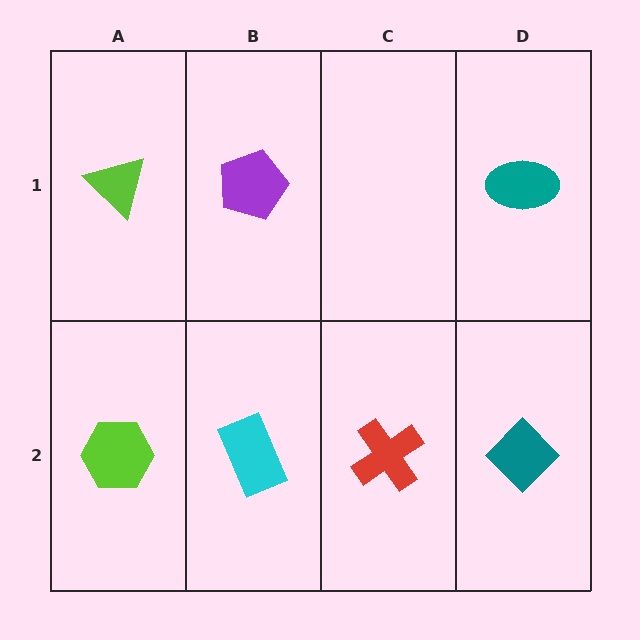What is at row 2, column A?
A lime hexagon.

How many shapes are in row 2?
4 shapes.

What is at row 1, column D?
A teal ellipse.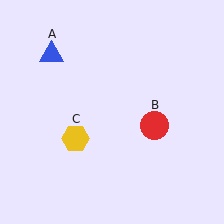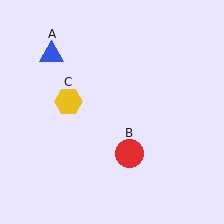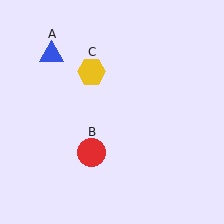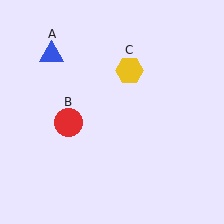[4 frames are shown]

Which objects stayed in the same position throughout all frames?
Blue triangle (object A) remained stationary.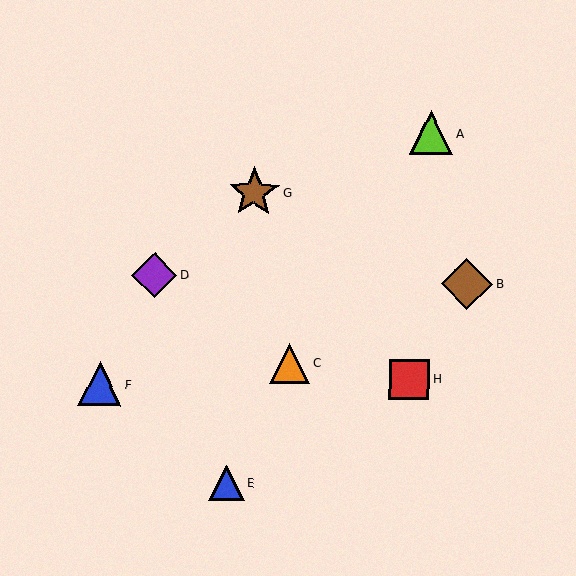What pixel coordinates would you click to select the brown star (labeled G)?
Click at (254, 193) to select the brown star G.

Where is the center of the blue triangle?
The center of the blue triangle is at (100, 384).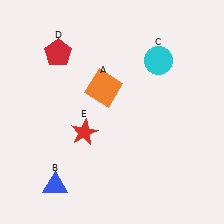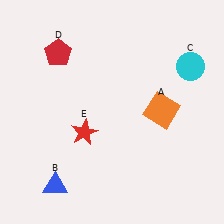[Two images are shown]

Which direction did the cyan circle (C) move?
The cyan circle (C) moved right.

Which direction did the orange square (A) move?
The orange square (A) moved right.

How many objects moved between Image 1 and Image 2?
2 objects moved between the two images.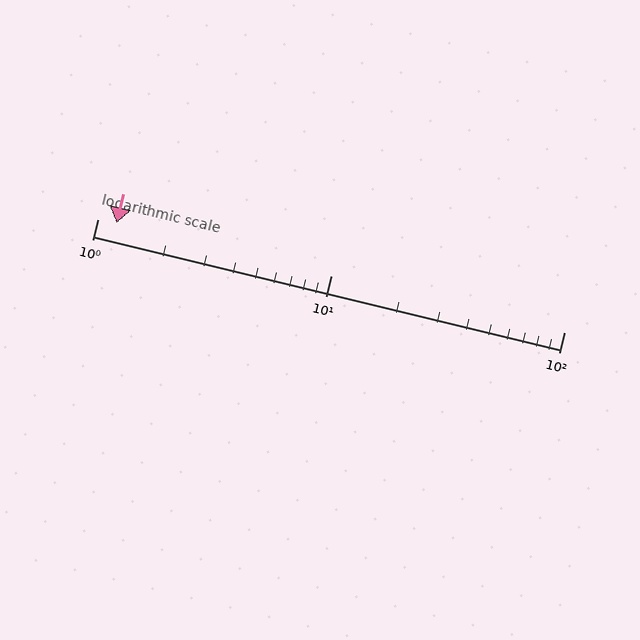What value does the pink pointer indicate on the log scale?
The pointer indicates approximately 1.2.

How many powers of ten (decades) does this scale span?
The scale spans 2 decades, from 1 to 100.